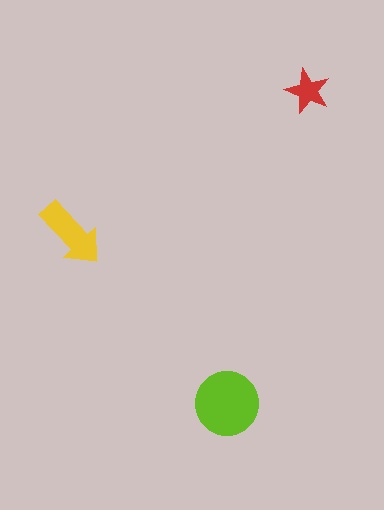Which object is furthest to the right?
The red star is rightmost.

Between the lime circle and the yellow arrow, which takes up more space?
The lime circle.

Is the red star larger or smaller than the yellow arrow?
Smaller.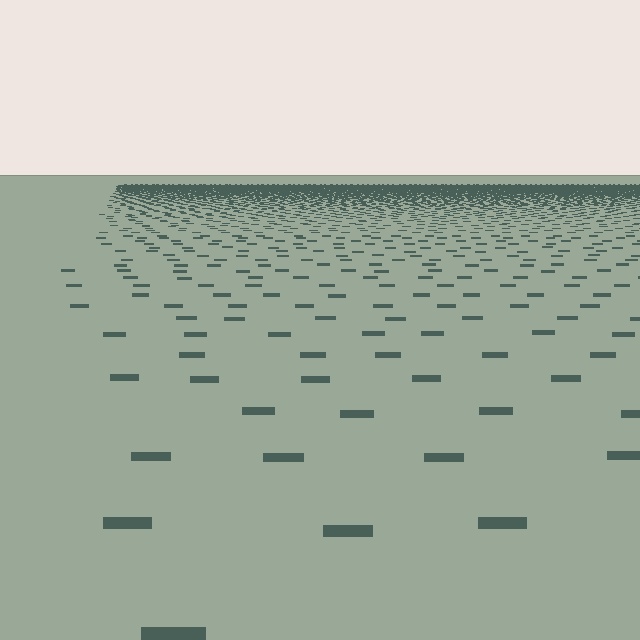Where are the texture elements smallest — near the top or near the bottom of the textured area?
Near the top.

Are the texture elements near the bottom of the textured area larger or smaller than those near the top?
Larger. Near the bottom, elements are closer to the viewer and appear at a bigger on-screen size.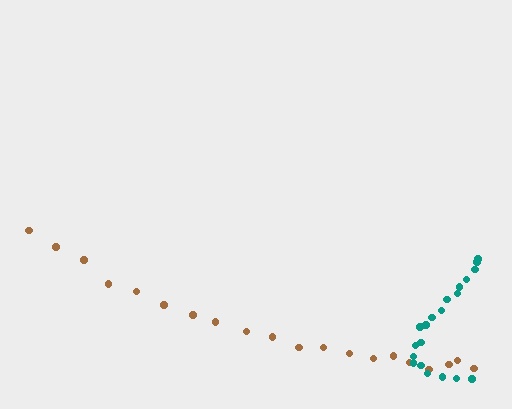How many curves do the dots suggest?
There are 2 distinct paths.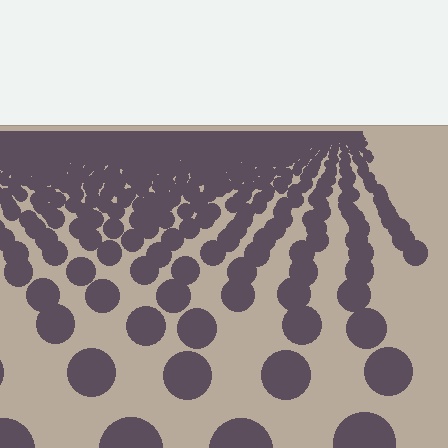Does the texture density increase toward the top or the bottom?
Density increases toward the top.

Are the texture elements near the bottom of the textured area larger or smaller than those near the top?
Larger. Near the bottom, elements are closer to the viewer and appear at a bigger on-screen size.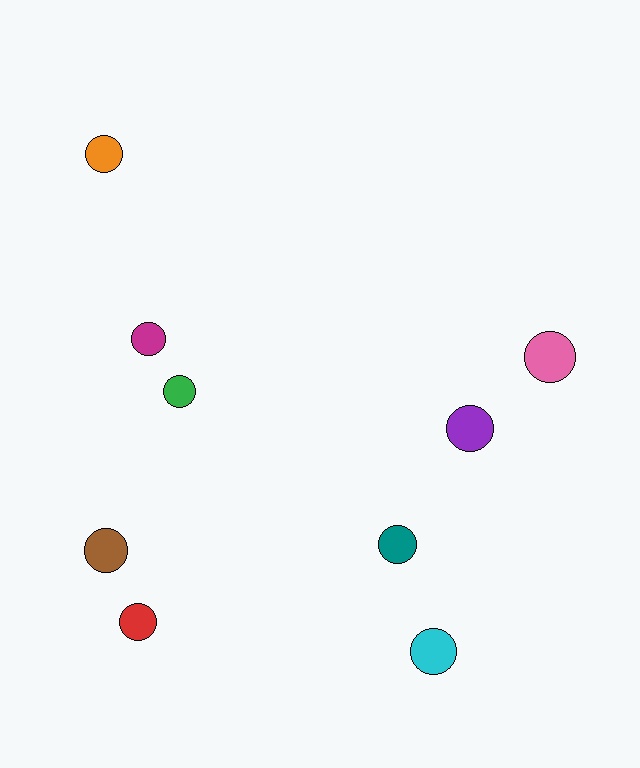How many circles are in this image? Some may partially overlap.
There are 9 circles.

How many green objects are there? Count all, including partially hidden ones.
There is 1 green object.